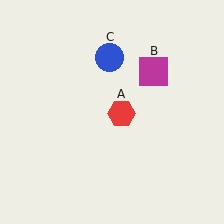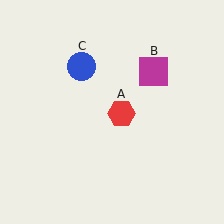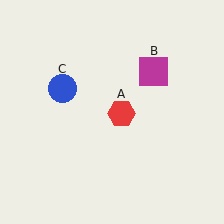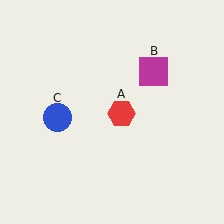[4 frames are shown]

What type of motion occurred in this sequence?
The blue circle (object C) rotated counterclockwise around the center of the scene.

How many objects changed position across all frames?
1 object changed position: blue circle (object C).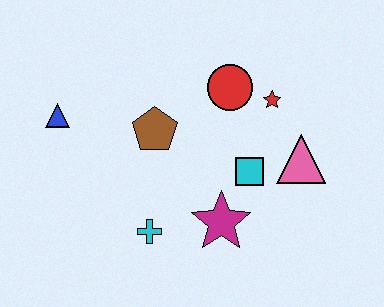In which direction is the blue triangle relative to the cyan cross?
The blue triangle is above the cyan cross.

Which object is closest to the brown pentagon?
The red circle is closest to the brown pentagon.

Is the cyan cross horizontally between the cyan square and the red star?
No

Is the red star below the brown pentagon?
No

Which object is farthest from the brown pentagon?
The pink triangle is farthest from the brown pentagon.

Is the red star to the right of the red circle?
Yes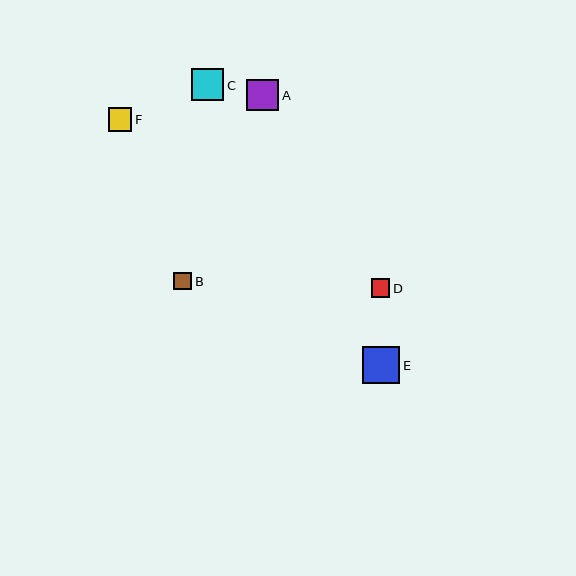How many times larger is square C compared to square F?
Square C is approximately 1.4 times the size of square F.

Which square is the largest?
Square E is the largest with a size of approximately 37 pixels.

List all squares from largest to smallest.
From largest to smallest: E, C, A, F, D, B.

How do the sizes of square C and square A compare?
Square C and square A are approximately the same size.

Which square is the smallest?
Square B is the smallest with a size of approximately 18 pixels.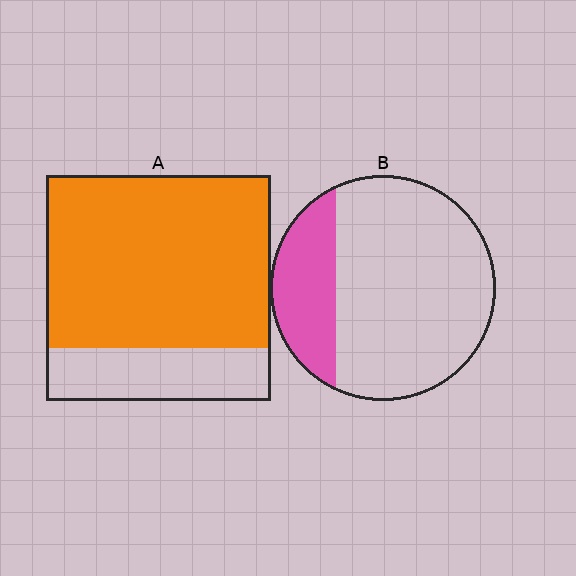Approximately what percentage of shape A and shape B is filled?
A is approximately 75% and B is approximately 25%.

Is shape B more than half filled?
No.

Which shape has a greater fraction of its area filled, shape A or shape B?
Shape A.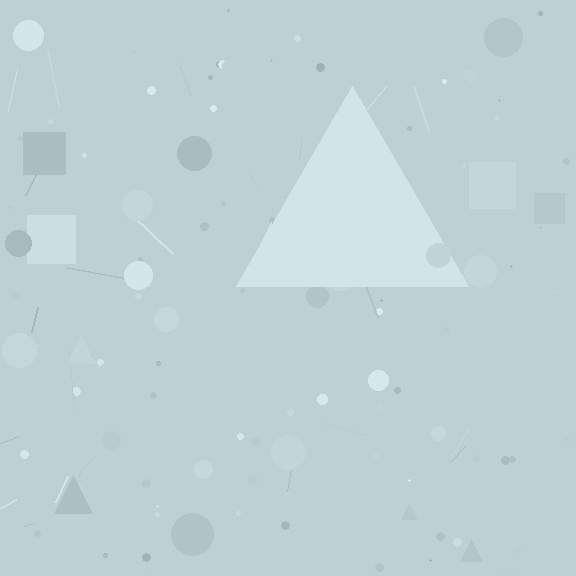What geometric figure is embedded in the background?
A triangle is embedded in the background.